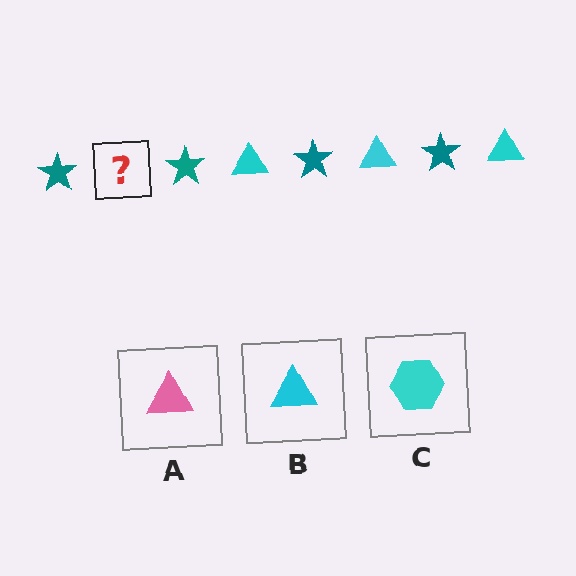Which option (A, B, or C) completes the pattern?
B.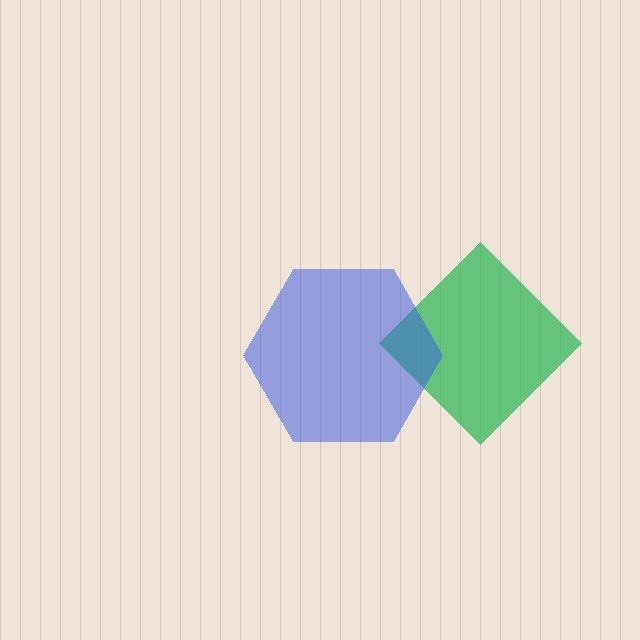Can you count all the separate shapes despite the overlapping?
Yes, there are 2 separate shapes.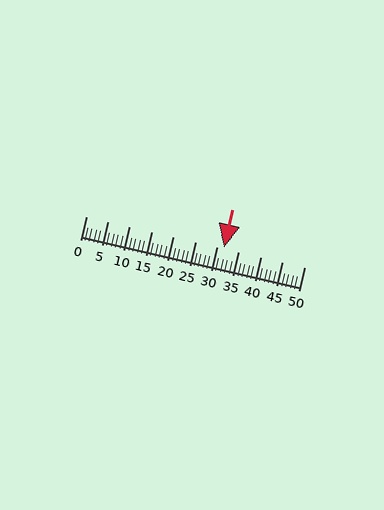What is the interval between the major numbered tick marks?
The major tick marks are spaced 5 units apart.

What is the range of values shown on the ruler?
The ruler shows values from 0 to 50.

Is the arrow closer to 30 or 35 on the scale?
The arrow is closer to 30.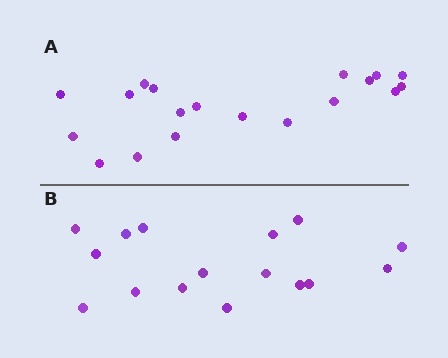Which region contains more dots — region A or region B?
Region A (the top region) has more dots.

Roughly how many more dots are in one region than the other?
Region A has just a few more — roughly 2 or 3 more dots than region B.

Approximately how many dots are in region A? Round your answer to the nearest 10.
About 20 dots. (The exact count is 19, which rounds to 20.)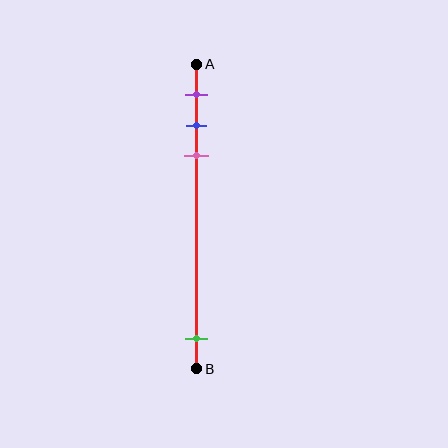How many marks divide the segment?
There are 4 marks dividing the segment.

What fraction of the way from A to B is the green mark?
The green mark is approximately 90% (0.9) of the way from A to B.